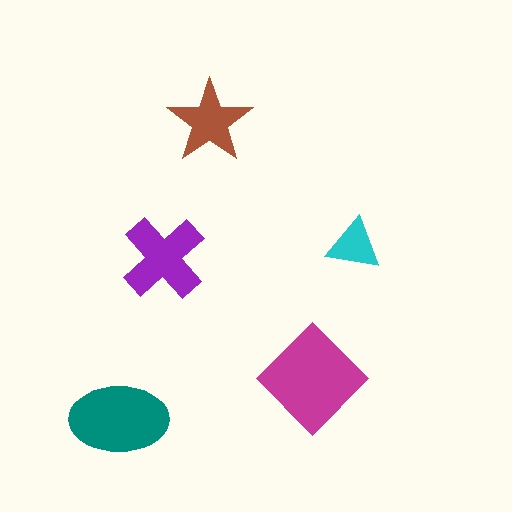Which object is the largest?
The magenta diamond.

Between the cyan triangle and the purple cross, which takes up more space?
The purple cross.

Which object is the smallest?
The cyan triangle.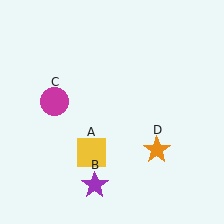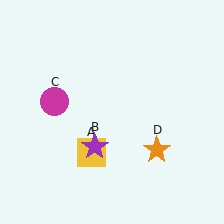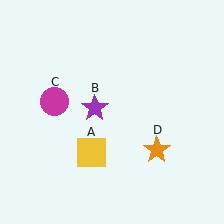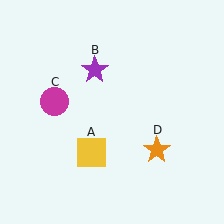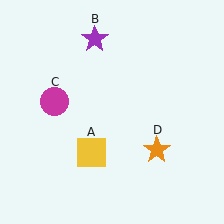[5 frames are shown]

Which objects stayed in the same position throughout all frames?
Yellow square (object A) and magenta circle (object C) and orange star (object D) remained stationary.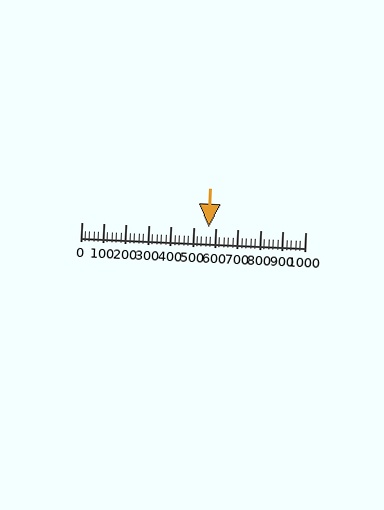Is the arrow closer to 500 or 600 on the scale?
The arrow is closer to 600.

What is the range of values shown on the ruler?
The ruler shows values from 0 to 1000.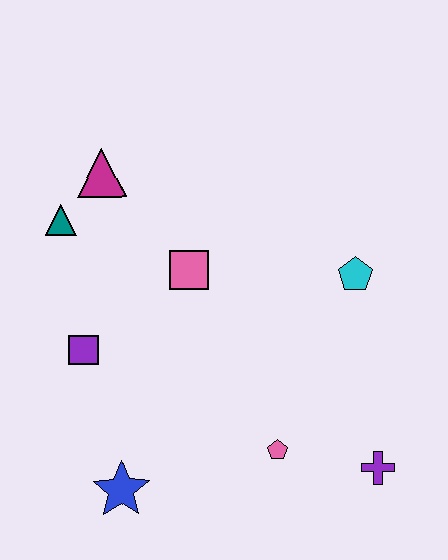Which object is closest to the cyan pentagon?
The pink square is closest to the cyan pentagon.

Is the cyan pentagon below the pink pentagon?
No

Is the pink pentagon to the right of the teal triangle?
Yes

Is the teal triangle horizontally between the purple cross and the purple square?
No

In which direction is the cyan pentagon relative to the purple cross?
The cyan pentagon is above the purple cross.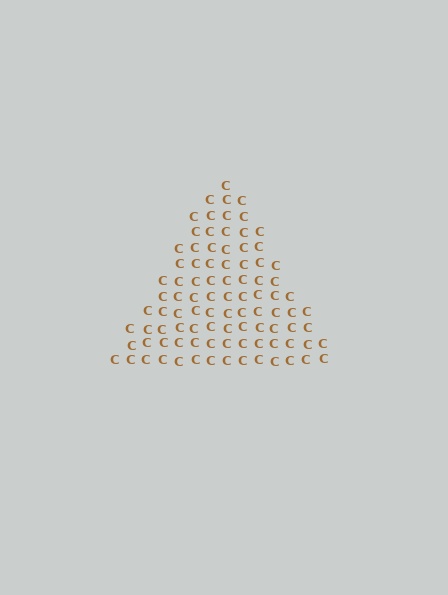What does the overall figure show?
The overall figure shows a triangle.